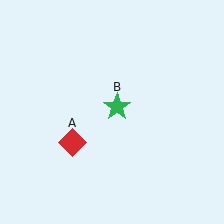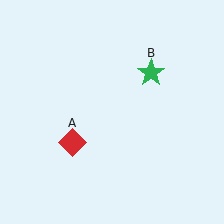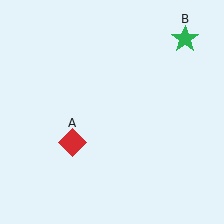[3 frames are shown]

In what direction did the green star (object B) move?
The green star (object B) moved up and to the right.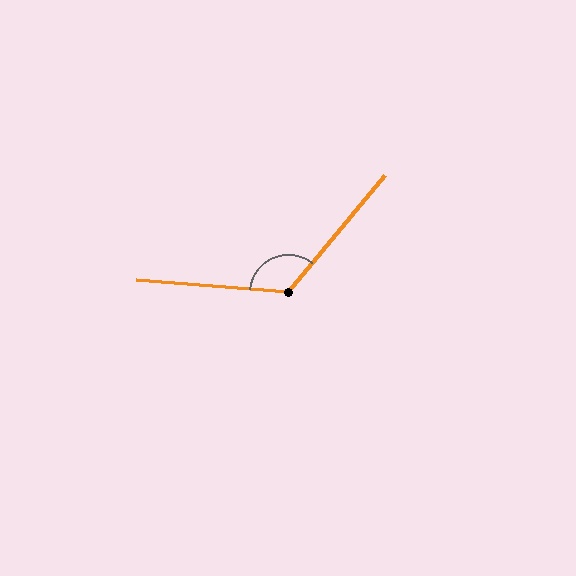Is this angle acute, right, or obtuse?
It is obtuse.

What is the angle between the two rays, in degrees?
Approximately 125 degrees.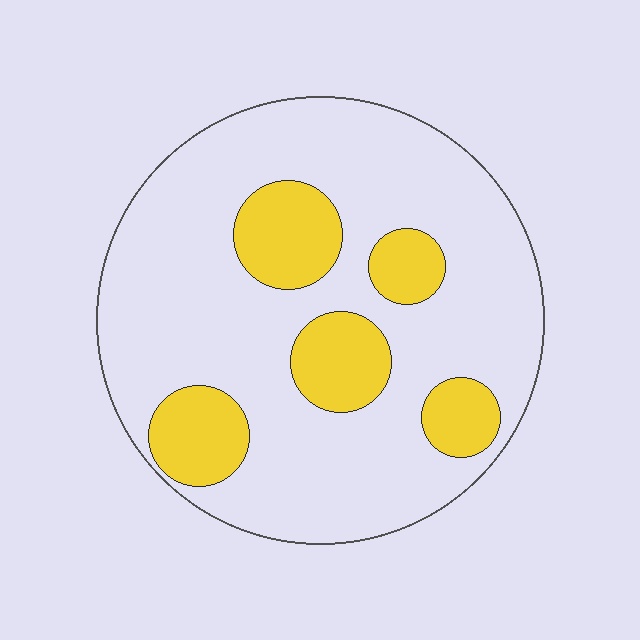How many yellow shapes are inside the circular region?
5.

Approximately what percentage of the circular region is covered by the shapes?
Approximately 20%.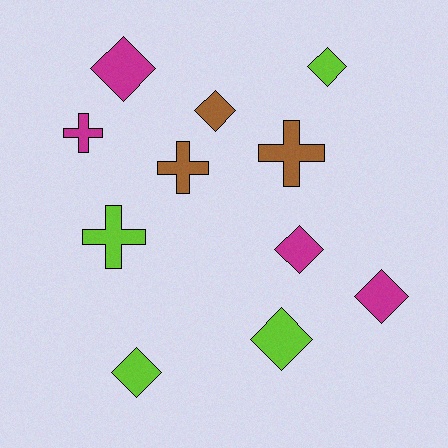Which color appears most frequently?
Lime, with 4 objects.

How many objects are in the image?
There are 11 objects.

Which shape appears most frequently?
Diamond, with 7 objects.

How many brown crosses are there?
There are 2 brown crosses.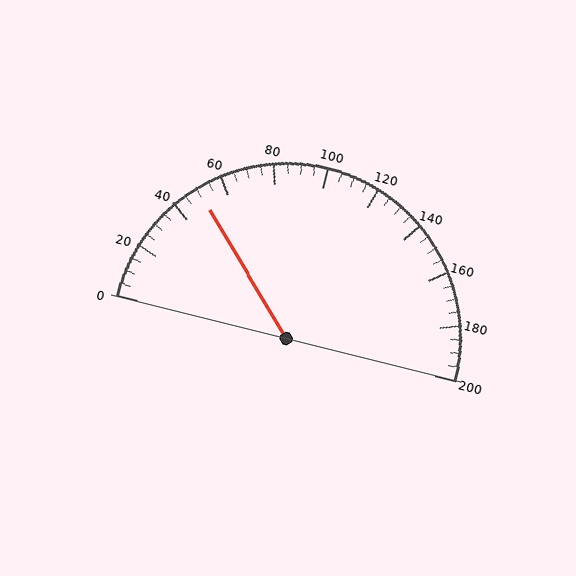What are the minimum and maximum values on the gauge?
The gauge ranges from 0 to 200.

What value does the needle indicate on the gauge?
The needle indicates approximately 50.